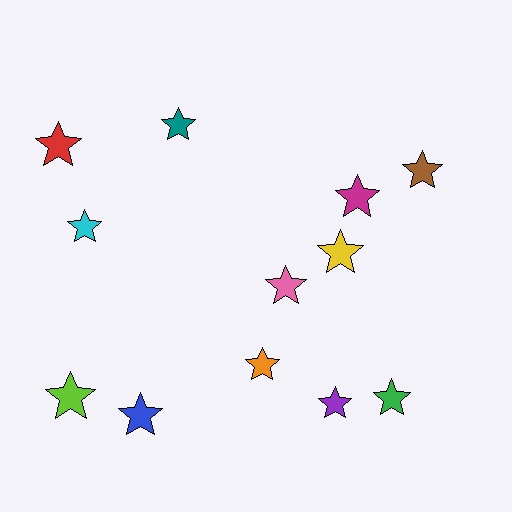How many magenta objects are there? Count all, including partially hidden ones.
There is 1 magenta object.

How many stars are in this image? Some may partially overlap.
There are 12 stars.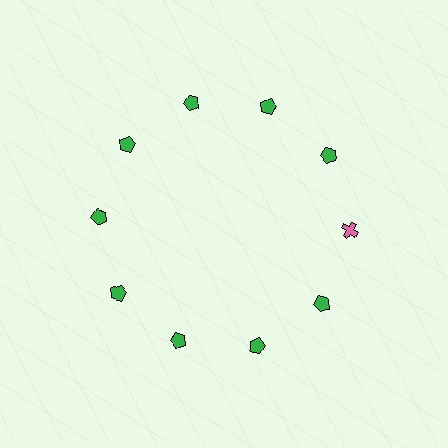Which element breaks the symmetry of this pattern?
The pink cross at roughly the 3 o'clock position breaks the symmetry. All other shapes are green pentagons.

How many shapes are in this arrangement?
There are 10 shapes arranged in a ring pattern.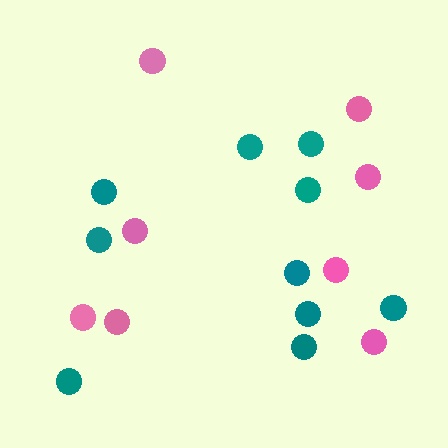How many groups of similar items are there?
There are 2 groups: one group of pink circles (8) and one group of teal circles (10).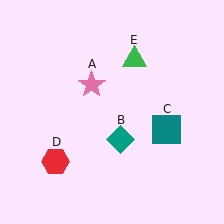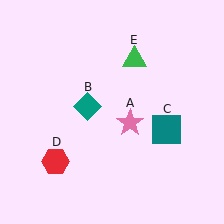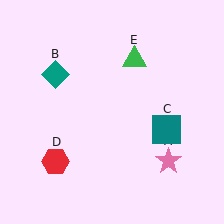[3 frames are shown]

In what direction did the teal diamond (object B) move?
The teal diamond (object B) moved up and to the left.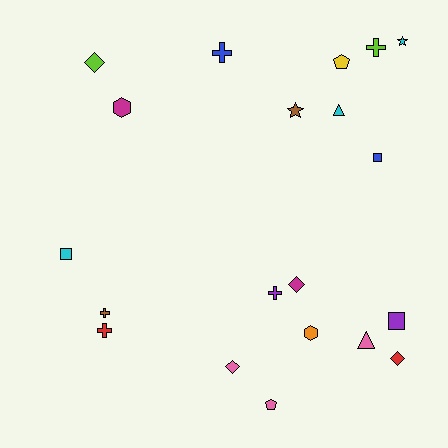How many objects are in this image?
There are 20 objects.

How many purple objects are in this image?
There are 2 purple objects.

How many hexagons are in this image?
There are 2 hexagons.